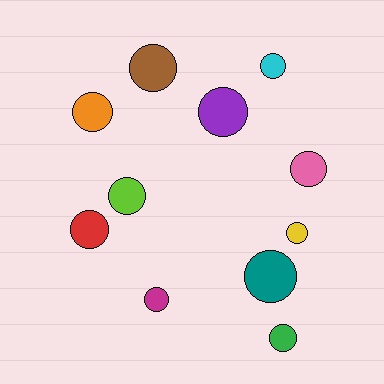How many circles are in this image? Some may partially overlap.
There are 11 circles.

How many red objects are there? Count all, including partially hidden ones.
There is 1 red object.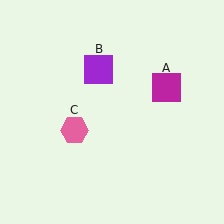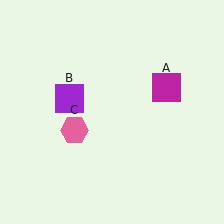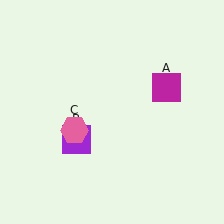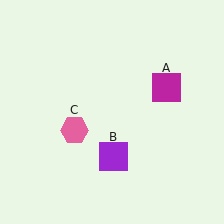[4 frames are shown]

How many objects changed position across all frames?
1 object changed position: purple square (object B).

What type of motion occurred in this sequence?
The purple square (object B) rotated counterclockwise around the center of the scene.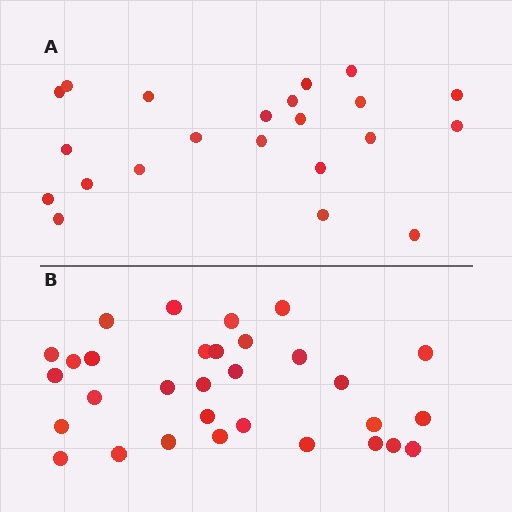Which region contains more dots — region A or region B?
Region B (the bottom region) has more dots.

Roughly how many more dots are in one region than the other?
Region B has roughly 8 or so more dots than region A.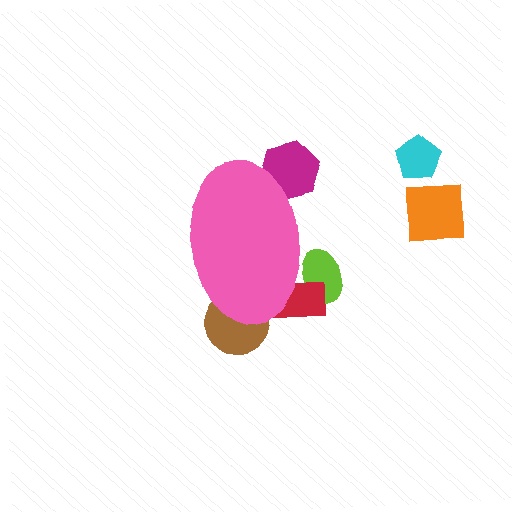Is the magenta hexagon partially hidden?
Yes, the magenta hexagon is partially hidden behind the pink ellipse.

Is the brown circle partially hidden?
Yes, the brown circle is partially hidden behind the pink ellipse.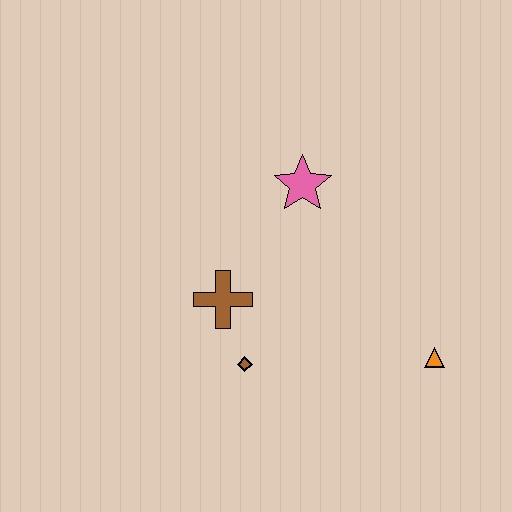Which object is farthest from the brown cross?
The orange triangle is farthest from the brown cross.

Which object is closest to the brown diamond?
The brown cross is closest to the brown diamond.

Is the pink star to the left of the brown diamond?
No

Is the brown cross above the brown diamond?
Yes